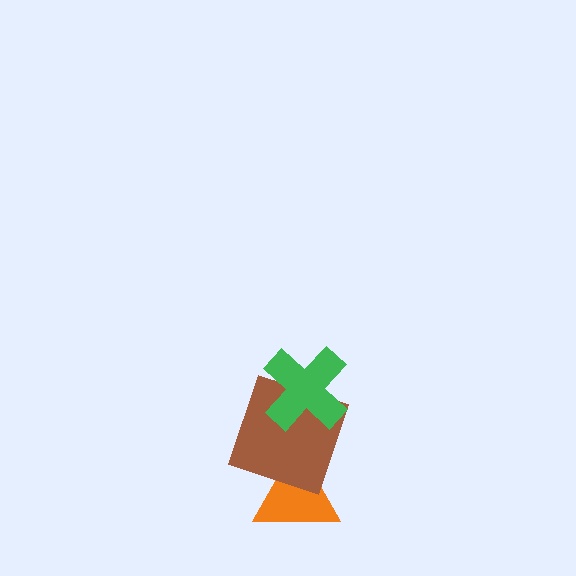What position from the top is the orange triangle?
The orange triangle is 3rd from the top.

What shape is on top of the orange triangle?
The brown square is on top of the orange triangle.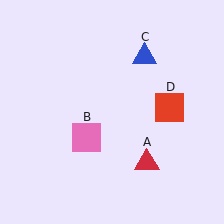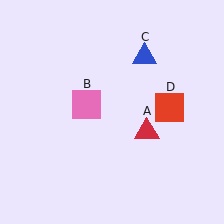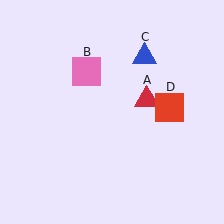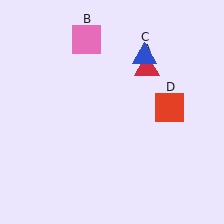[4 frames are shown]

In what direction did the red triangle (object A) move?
The red triangle (object A) moved up.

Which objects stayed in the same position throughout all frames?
Blue triangle (object C) and red square (object D) remained stationary.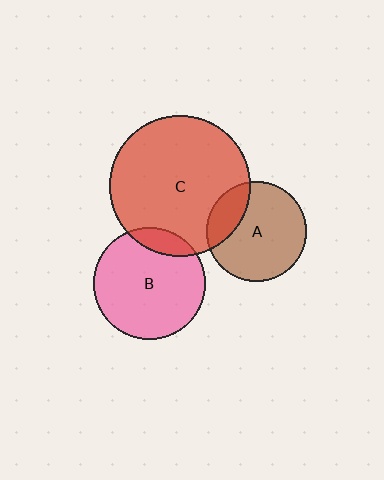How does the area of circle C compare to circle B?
Approximately 1.6 times.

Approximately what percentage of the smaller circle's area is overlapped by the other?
Approximately 10%.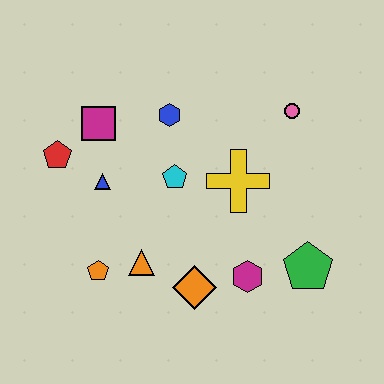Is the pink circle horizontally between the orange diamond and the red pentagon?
No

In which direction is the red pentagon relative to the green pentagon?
The red pentagon is to the left of the green pentagon.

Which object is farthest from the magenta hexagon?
The red pentagon is farthest from the magenta hexagon.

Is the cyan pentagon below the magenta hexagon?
No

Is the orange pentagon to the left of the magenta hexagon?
Yes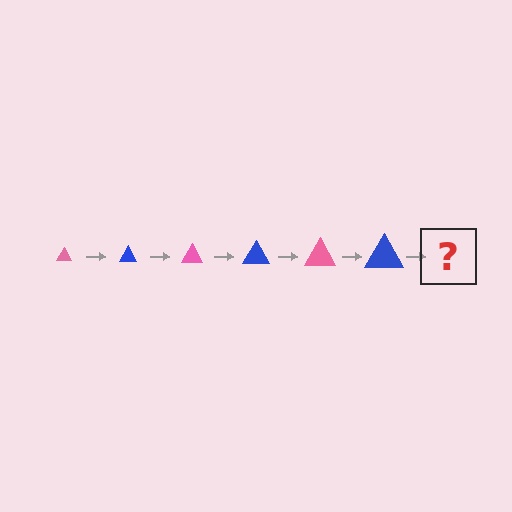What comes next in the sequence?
The next element should be a pink triangle, larger than the previous one.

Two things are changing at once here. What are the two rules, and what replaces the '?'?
The two rules are that the triangle grows larger each step and the color cycles through pink and blue. The '?' should be a pink triangle, larger than the previous one.